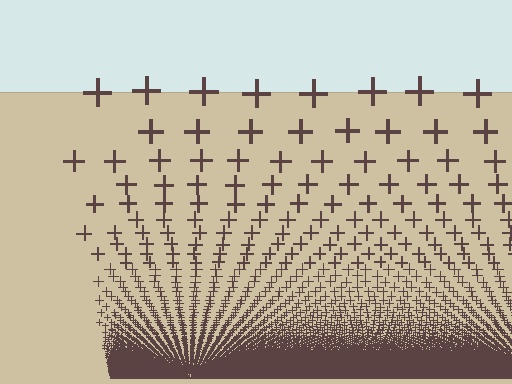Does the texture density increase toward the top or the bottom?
Density increases toward the bottom.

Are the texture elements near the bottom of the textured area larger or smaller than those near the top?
Smaller. The gradient is inverted — elements near the bottom are smaller and denser.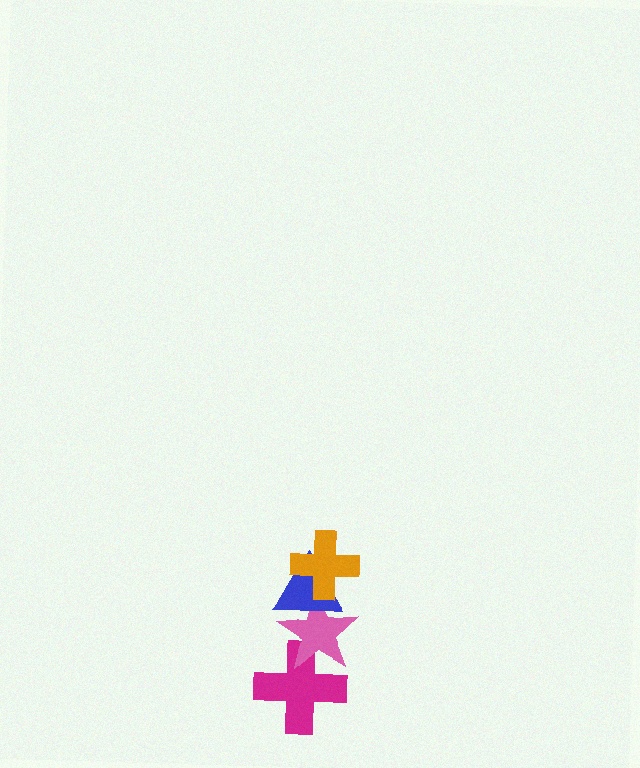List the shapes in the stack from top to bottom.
From top to bottom: the orange cross, the blue triangle, the pink star, the magenta cross.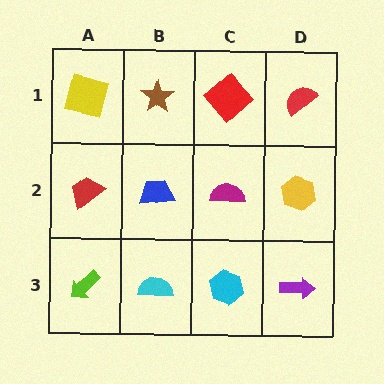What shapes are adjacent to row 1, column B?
A blue trapezoid (row 2, column B), a yellow square (row 1, column A), a red diamond (row 1, column C).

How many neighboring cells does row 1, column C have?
3.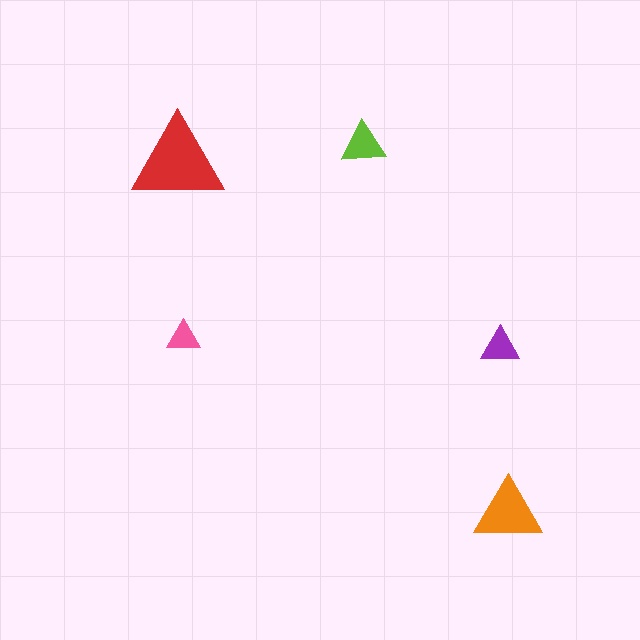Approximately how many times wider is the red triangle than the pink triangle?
About 3 times wider.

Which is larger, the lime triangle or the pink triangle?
The lime one.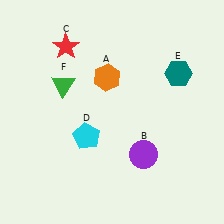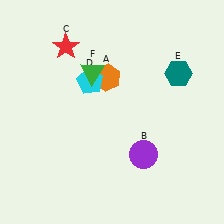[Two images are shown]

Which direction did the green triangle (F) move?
The green triangle (F) moved right.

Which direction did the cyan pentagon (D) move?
The cyan pentagon (D) moved up.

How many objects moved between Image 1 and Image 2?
2 objects moved between the two images.